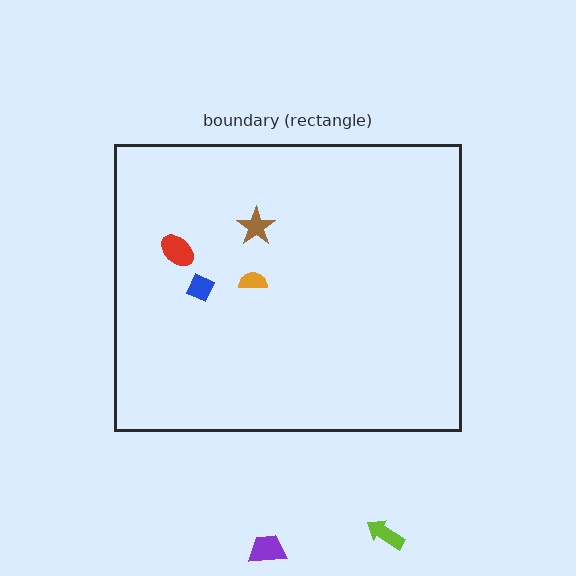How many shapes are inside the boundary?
4 inside, 2 outside.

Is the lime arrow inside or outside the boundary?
Outside.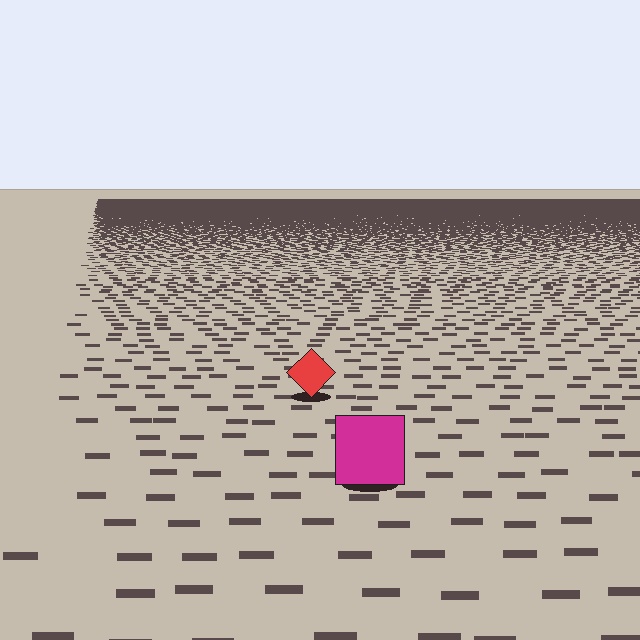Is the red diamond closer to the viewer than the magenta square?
No. The magenta square is closer — you can tell from the texture gradient: the ground texture is coarser near it.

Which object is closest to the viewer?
The magenta square is closest. The texture marks near it are larger and more spread out.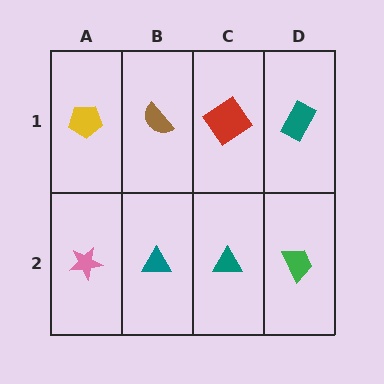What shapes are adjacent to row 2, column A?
A yellow pentagon (row 1, column A), a teal triangle (row 2, column B).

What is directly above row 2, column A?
A yellow pentagon.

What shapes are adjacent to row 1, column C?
A teal triangle (row 2, column C), a brown semicircle (row 1, column B), a teal rectangle (row 1, column D).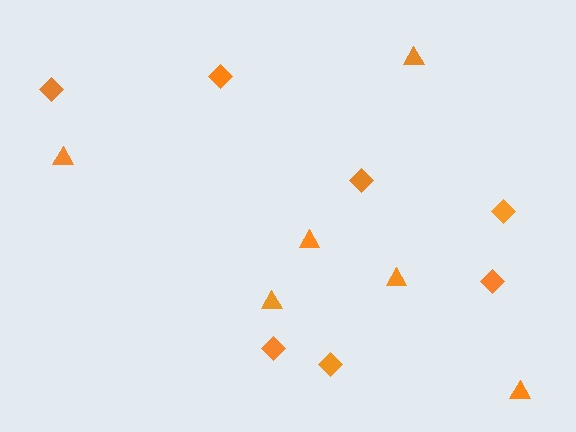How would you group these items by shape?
There are 2 groups: one group of diamonds (7) and one group of triangles (6).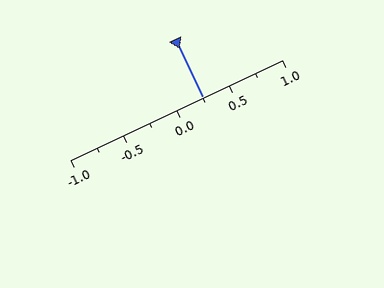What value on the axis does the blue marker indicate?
The marker indicates approximately 0.25.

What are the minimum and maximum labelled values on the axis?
The axis runs from -1.0 to 1.0.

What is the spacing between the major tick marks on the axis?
The major ticks are spaced 0.5 apart.